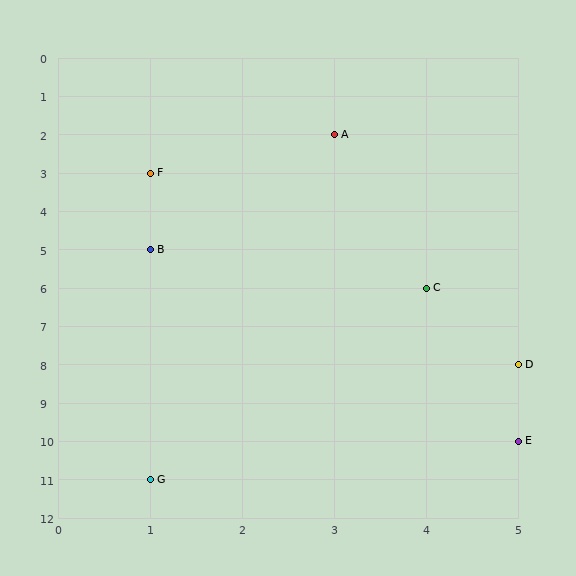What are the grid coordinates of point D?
Point D is at grid coordinates (5, 8).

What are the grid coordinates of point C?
Point C is at grid coordinates (4, 6).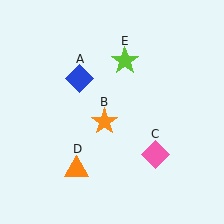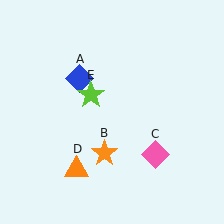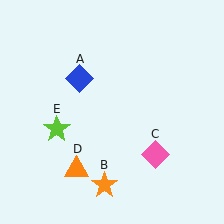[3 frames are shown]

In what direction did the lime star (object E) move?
The lime star (object E) moved down and to the left.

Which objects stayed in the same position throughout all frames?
Blue diamond (object A) and pink diamond (object C) and orange triangle (object D) remained stationary.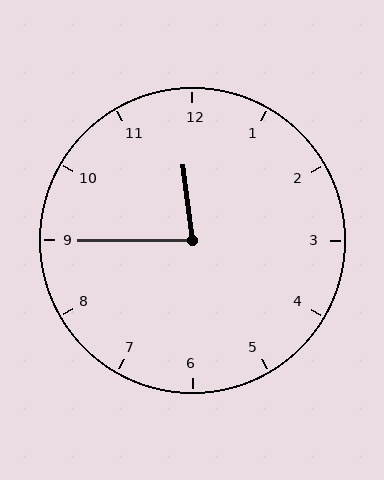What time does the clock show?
11:45.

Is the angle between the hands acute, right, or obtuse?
It is acute.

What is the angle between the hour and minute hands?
Approximately 82 degrees.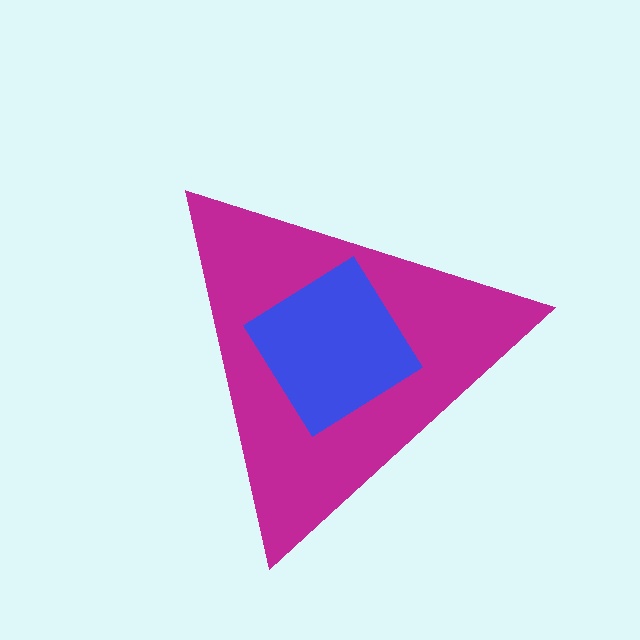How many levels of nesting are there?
2.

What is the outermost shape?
The magenta triangle.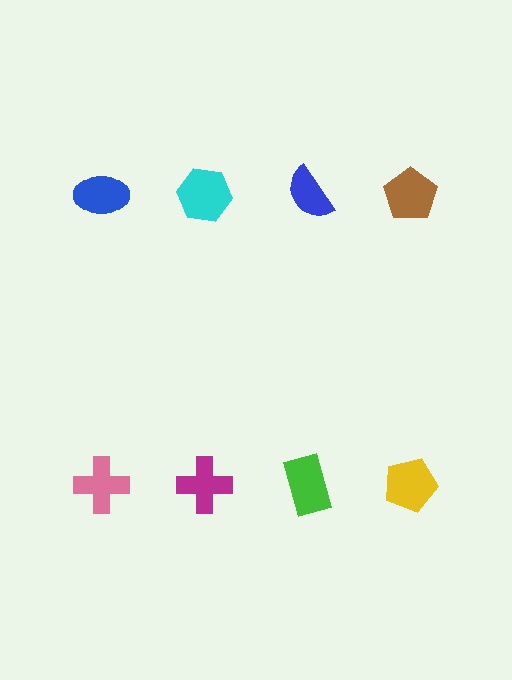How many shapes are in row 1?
4 shapes.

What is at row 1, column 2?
A cyan hexagon.